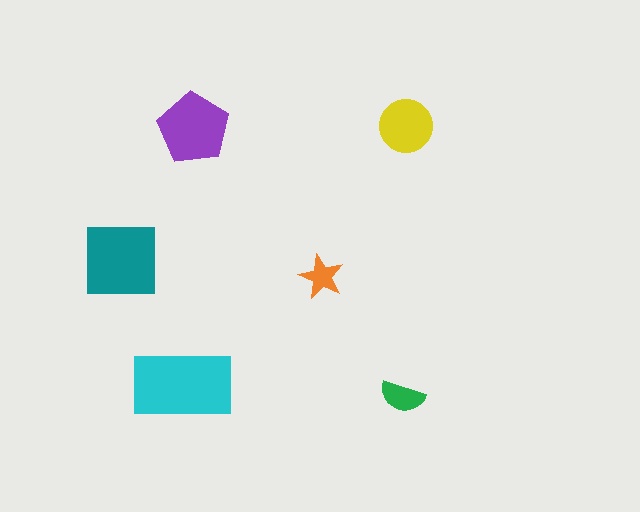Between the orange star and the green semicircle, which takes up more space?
The green semicircle.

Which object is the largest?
The cyan rectangle.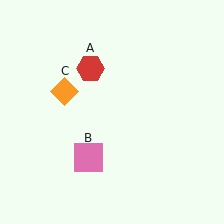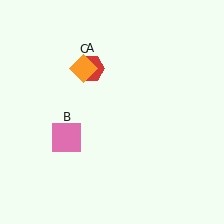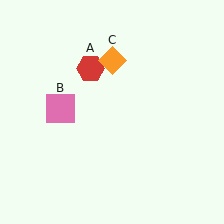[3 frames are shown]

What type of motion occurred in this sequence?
The pink square (object B), orange diamond (object C) rotated clockwise around the center of the scene.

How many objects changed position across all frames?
2 objects changed position: pink square (object B), orange diamond (object C).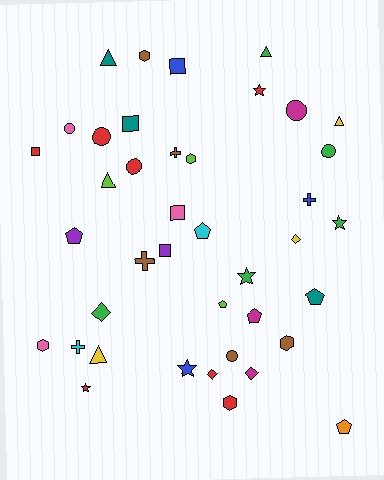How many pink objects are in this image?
There are 3 pink objects.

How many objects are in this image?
There are 40 objects.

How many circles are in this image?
There are 6 circles.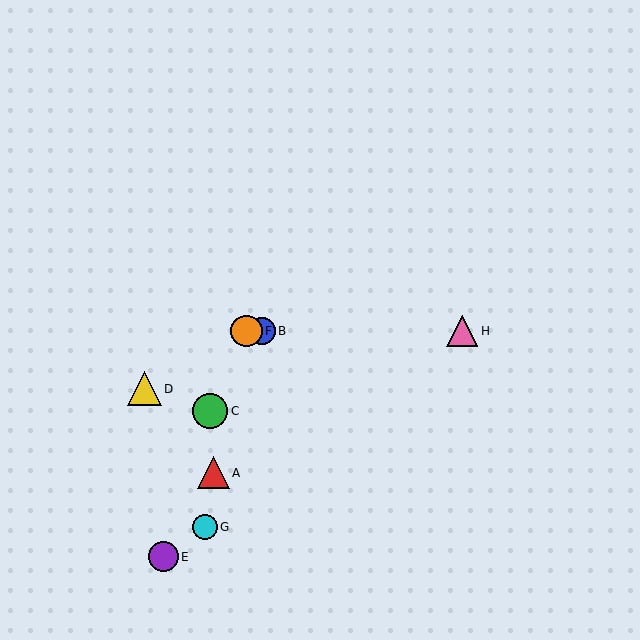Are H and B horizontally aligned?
Yes, both are at y≈331.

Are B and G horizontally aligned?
No, B is at y≈331 and G is at y≈527.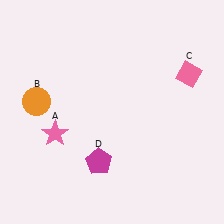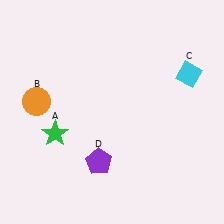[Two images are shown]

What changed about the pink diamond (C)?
In Image 1, C is pink. In Image 2, it changed to cyan.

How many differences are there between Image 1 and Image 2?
There are 3 differences between the two images.